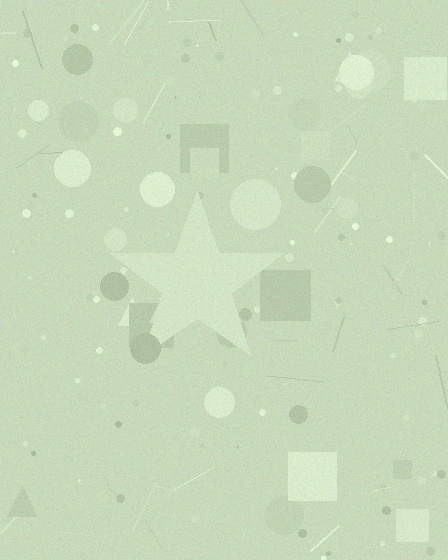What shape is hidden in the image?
A star is hidden in the image.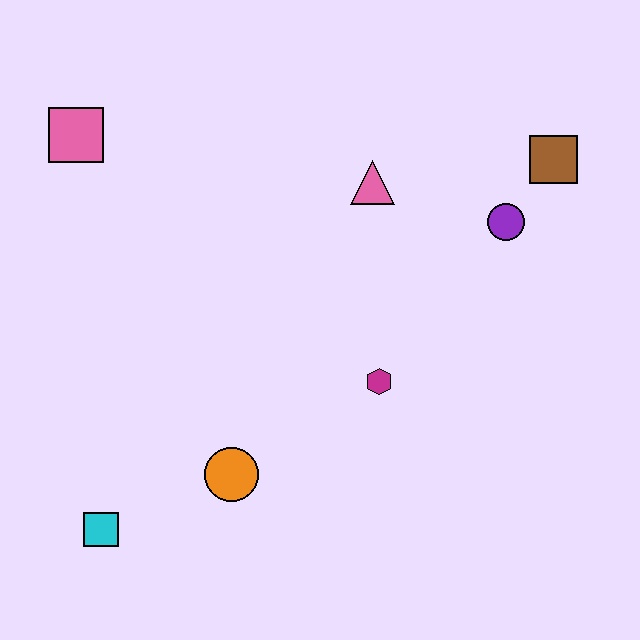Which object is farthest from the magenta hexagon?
The pink square is farthest from the magenta hexagon.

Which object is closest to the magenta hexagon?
The orange circle is closest to the magenta hexagon.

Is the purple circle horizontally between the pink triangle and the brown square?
Yes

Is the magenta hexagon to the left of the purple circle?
Yes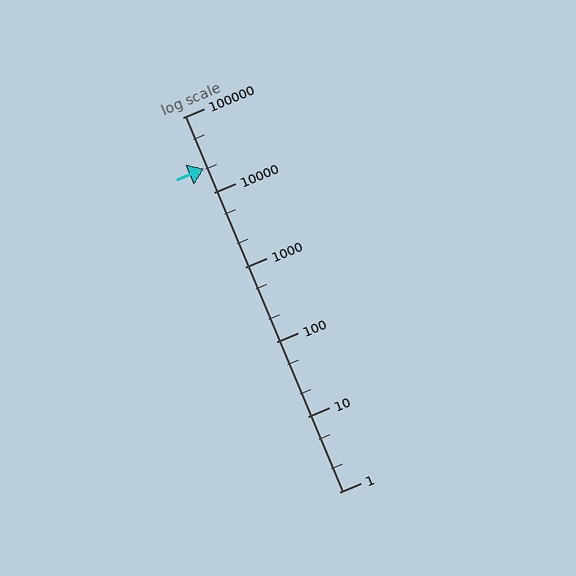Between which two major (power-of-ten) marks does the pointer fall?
The pointer is between 10000 and 100000.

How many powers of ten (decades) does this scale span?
The scale spans 5 decades, from 1 to 100000.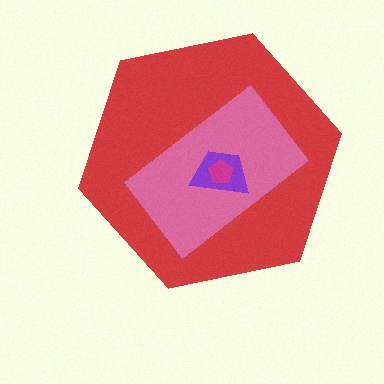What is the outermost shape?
The red hexagon.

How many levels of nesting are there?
4.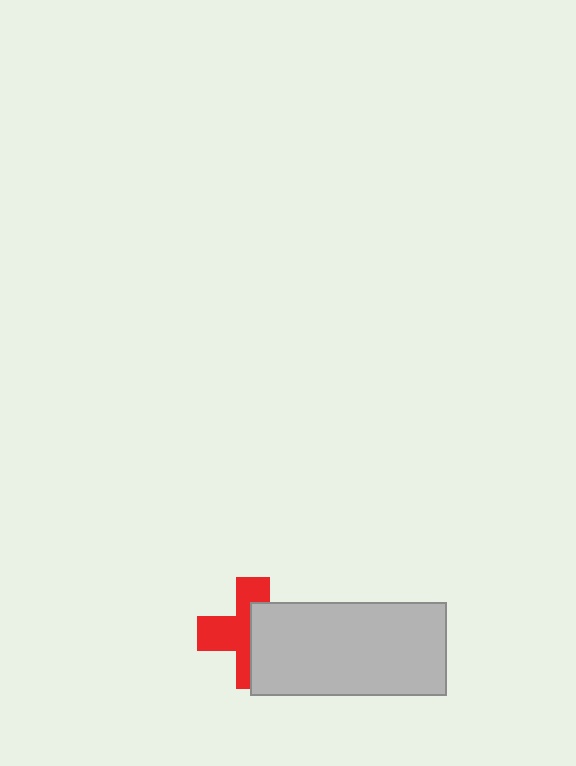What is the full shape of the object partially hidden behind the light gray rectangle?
The partially hidden object is a red cross.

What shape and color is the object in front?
The object in front is a light gray rectangle.